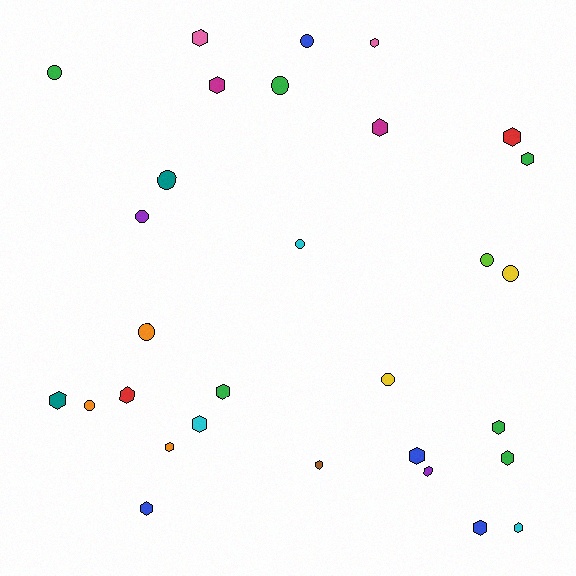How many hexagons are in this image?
There are 19 hexagons.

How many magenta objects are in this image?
There are 2 magenta objects.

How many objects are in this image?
There are 30 objects.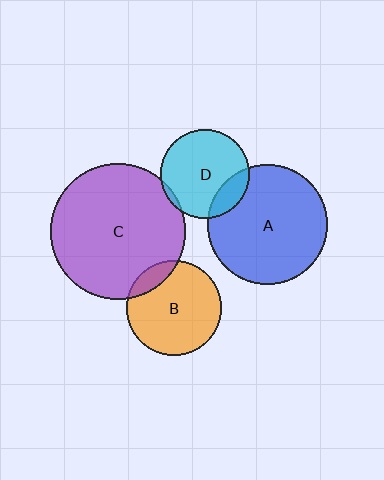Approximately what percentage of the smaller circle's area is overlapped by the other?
Approximately 15%.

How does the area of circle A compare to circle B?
Approximately 1.6 times.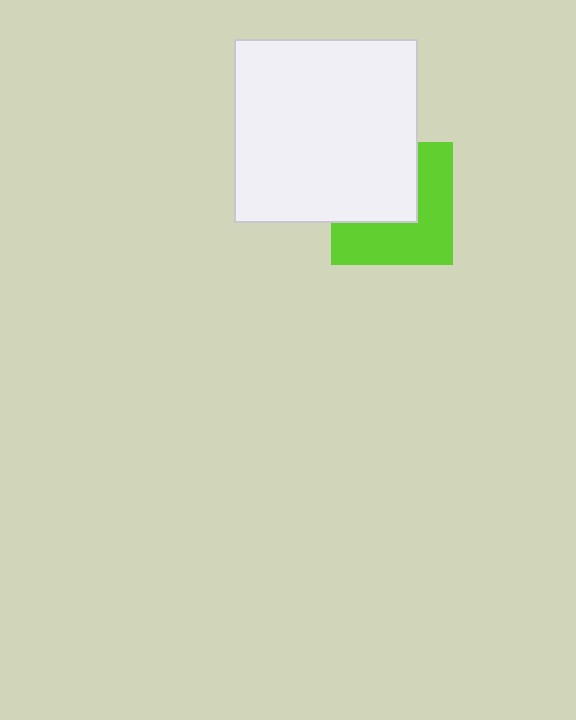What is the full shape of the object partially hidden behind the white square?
The partially hidden object is a lime square.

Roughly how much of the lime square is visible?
About half of it is visible (roughly 53%).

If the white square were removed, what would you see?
You would see the complete lime square.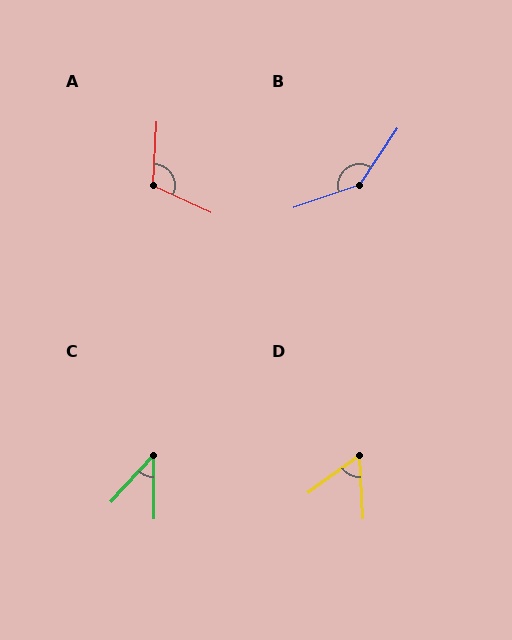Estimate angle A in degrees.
Approximately 112 degrees.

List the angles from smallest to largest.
C (43°), D (58°), A (112°), B (143°).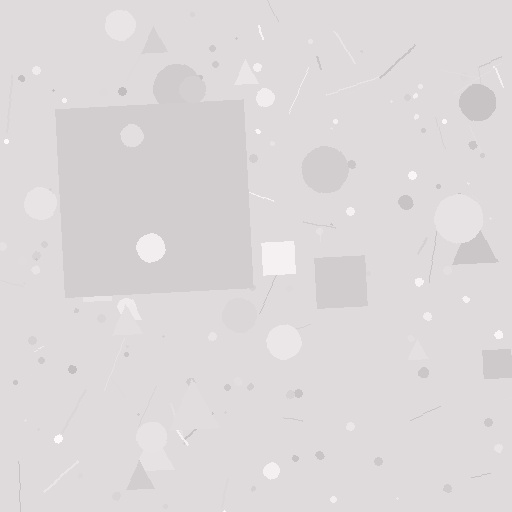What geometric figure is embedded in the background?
A square is embedded in the background.